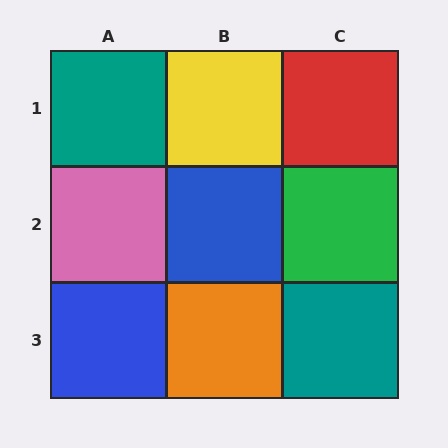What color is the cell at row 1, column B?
Yellow.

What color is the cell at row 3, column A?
Blue.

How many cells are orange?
1 cell is orange.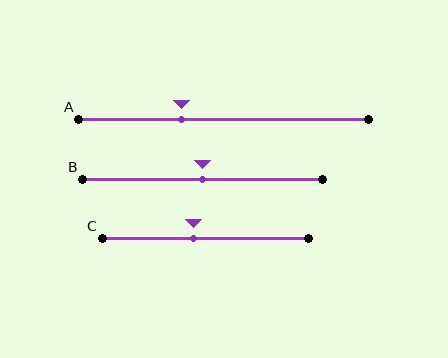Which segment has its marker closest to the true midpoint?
Segment B has its marker closest to the true midpoint.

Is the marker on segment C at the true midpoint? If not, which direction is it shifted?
No, the marker on segment C is shifted to the left by about 6% of the segment length.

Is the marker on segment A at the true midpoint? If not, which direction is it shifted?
No, the marker on segment A is shifted to the left by about 14% of the segment length.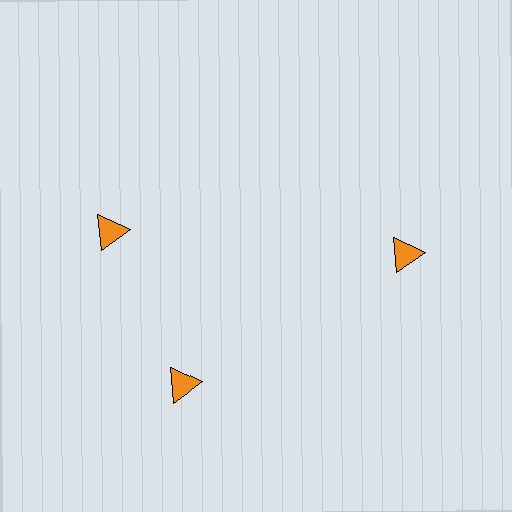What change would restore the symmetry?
The symmetry would be restored by rotating it back into even spacing with its neighbors so that all 3 triangles sit at equal angles and equal distance from the center.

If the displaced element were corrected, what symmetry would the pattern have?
It would have 3-fold rotational symmetry — the pattern would map onto itself every 120 degrees.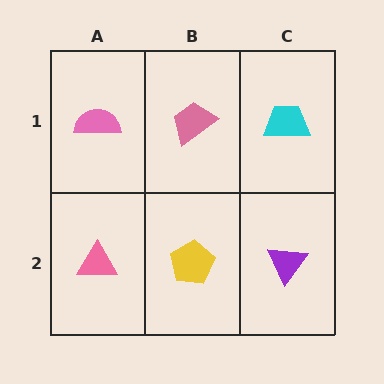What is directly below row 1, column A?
A pink triangle.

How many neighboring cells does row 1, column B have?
3.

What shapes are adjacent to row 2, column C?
A cyan trapezoid (row 1, column C), a yellow pentagon (row 2, column B).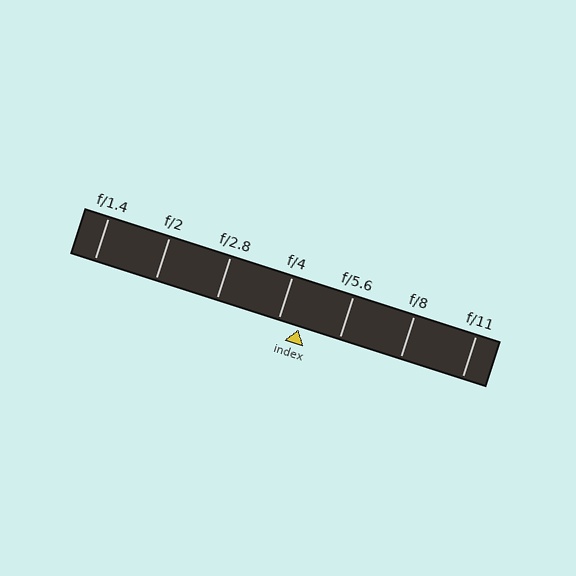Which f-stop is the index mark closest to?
The index mark is closest to f/4.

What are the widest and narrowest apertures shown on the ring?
The widest aperture shown is f/1.4 and the narrowest is f/11.